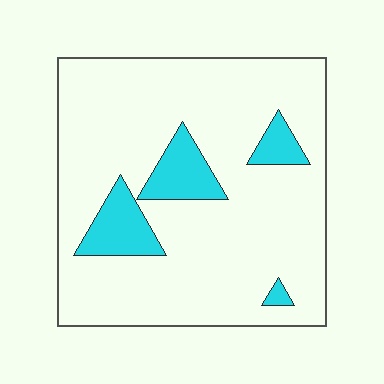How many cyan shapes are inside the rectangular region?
4.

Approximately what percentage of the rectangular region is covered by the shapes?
Approximately 15%.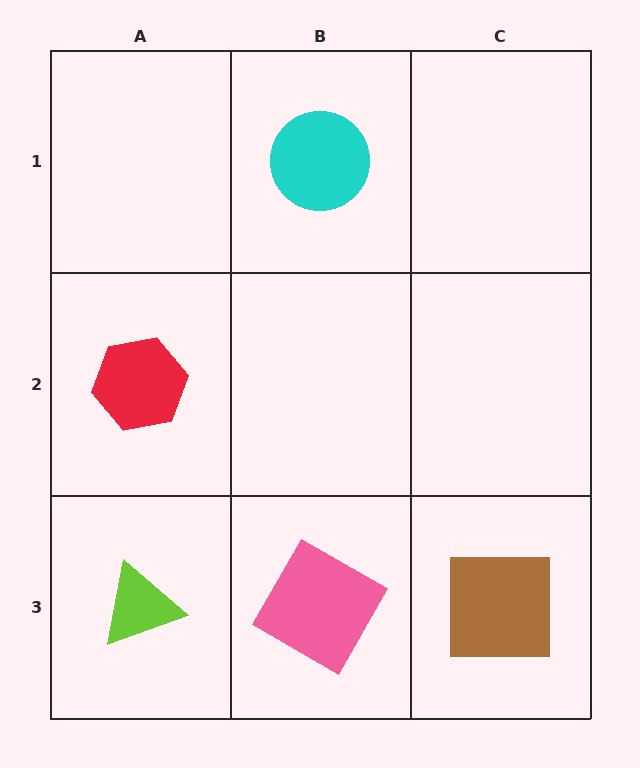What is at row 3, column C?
A brown square.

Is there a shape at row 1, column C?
No, that cell is empty.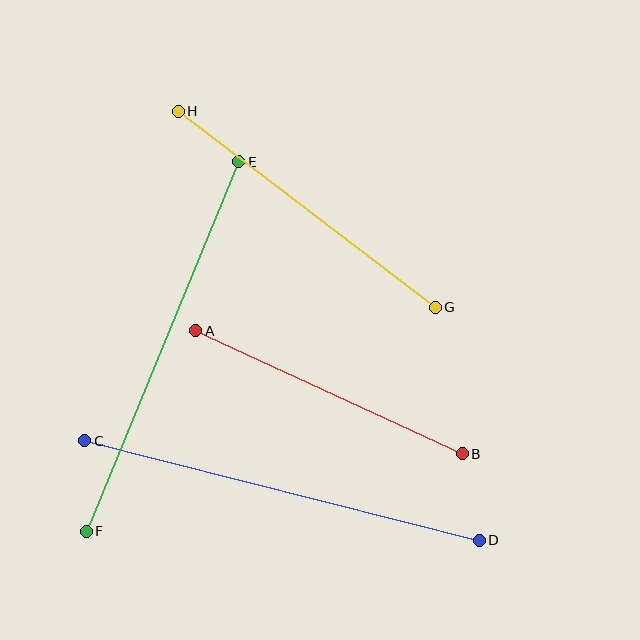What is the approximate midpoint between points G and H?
The midpoint is at approximately (307, 209) pixels.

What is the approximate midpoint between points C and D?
The midpoint is at approximately (282, 490) pixels.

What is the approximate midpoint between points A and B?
The midpoint is at approximately (329, 392) pixels.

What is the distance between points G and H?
The distance is approximately 323 pixels.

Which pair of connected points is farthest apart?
Points C and D are farthest apart.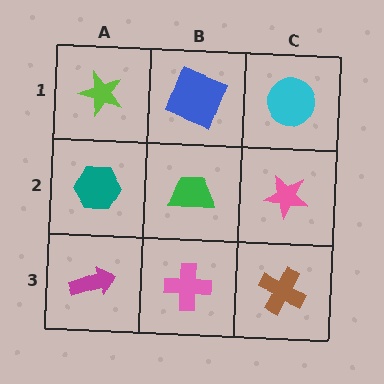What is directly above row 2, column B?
A blue square.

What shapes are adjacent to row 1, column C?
A pink star (row 2, column C), a blue square (row 1, column B).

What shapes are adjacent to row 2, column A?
A lime star (row 1, column A), a magenta arrow (row 3, column A), a green trapezoid (row 2, column B).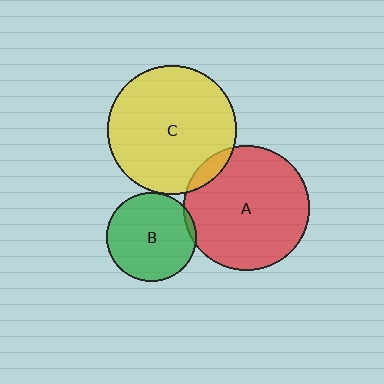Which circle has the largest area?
Circle C (yellow).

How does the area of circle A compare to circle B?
Approximately 2.0 times.